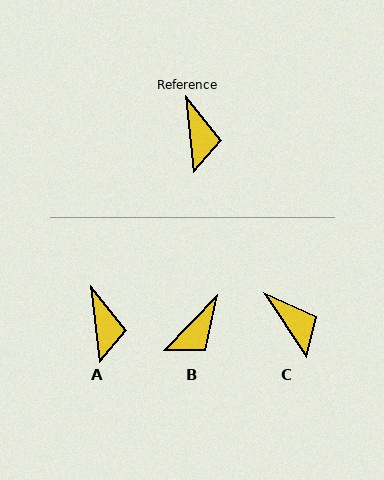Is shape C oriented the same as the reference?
No, it is off by about 27 degrees.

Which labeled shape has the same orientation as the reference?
A.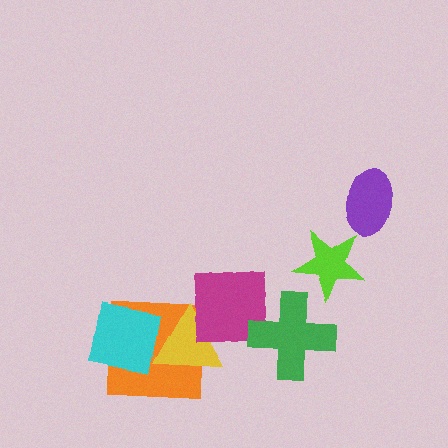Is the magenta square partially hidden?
Yes, it is partially covered by another shape.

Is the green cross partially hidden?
No, no other shape covers it.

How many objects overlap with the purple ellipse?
0 objects overlap with the purple ellipse.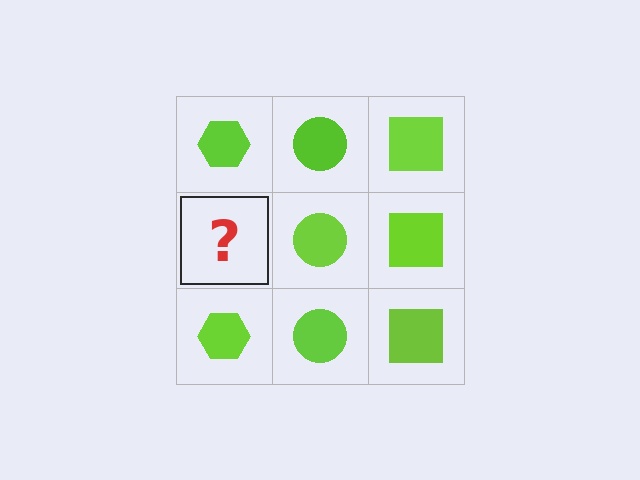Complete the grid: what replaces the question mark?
The question mark should be replaced with a lime hexagon.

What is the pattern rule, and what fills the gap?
The rule is that each column has a consistent shape. The gap should be filled with a lime hexagon.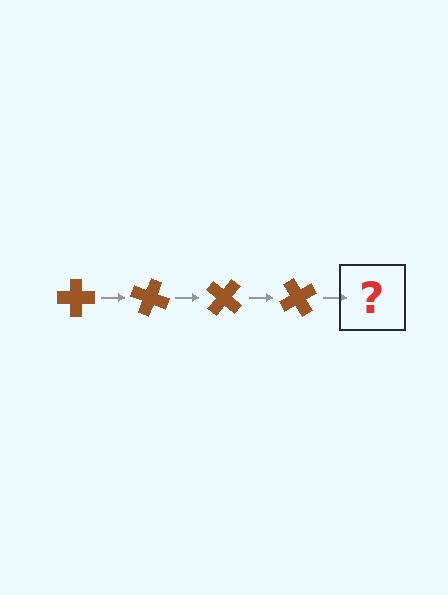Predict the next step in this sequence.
The next step is a brown cross rotated 80 degrees.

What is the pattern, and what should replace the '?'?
The pattern is that the cross rotates 20 degrees each step. The '?' should be a brown cross rotated 80 degrees.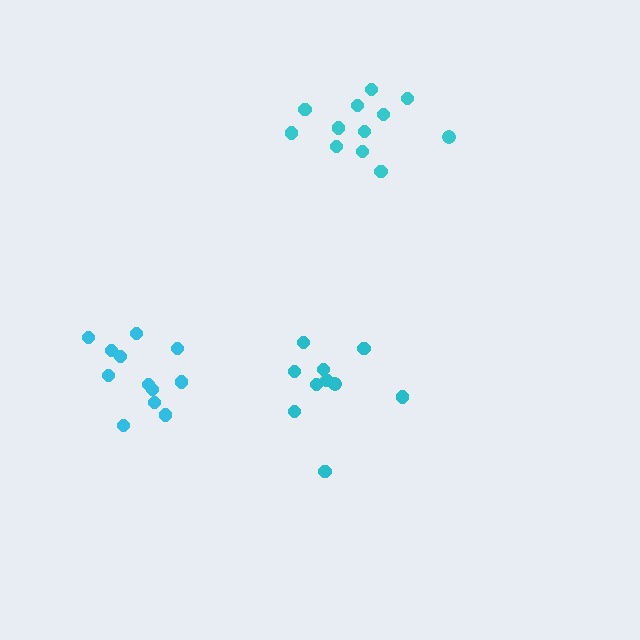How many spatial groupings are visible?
There are 3 spatial groupings.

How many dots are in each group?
Group 1: 12 dots, Group 2: 12 dots, Group 3: 10 dots (34 total).